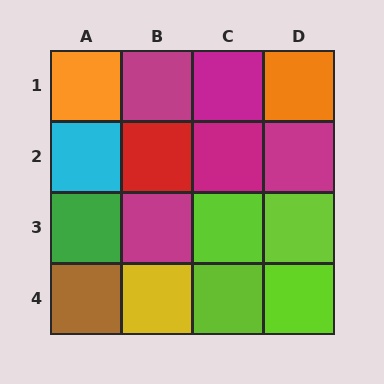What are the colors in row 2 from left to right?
Cyan, red, magenta, magenta.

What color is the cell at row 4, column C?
Lime.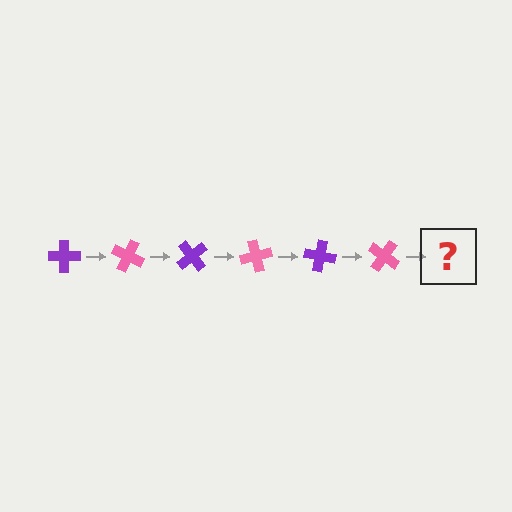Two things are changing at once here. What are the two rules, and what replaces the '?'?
The two rules are that it rotates 25 degrees each step and the color cycles through purple and pink. The '?' should be a purple cross, rotated 150 degrees from the start.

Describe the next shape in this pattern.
It should be a purple cross, rotated 150 degrees from the start.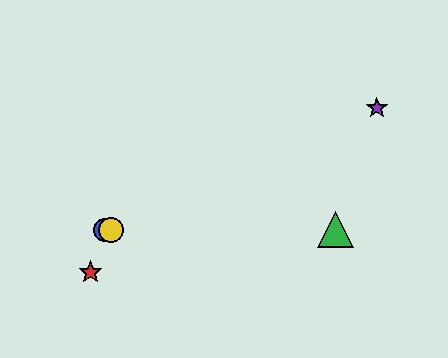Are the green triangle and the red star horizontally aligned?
No, the green triangle is at y≈230 and the red star is at y≈272.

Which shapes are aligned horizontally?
The blue circle, the green triangle, the yellow circle are aligned horizontally.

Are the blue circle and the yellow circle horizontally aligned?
Yes, both are at y≈230.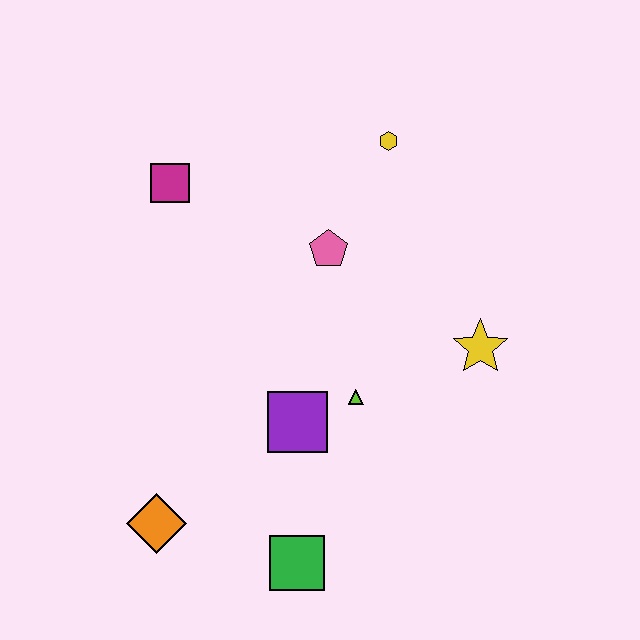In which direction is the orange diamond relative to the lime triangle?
The orange diamond is to the left of the lime triangle.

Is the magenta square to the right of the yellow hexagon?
No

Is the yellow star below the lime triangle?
No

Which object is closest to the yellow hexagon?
The pink pentagon is closest to the yellow hexagon.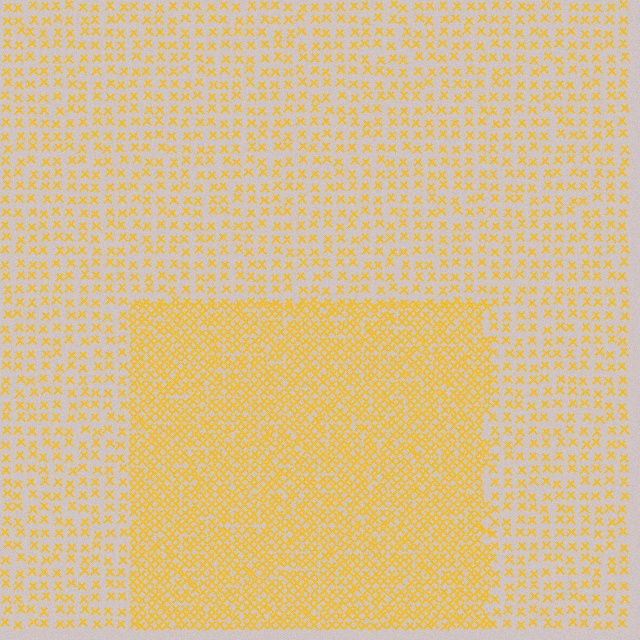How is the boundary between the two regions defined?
The boundary is defined by a change in element density (approximately 2.2x ratio). All elements are the same color, size, and shape.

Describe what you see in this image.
The image contains small yellow elements arranged at two different densities. A rectangle-shaped region is visible where the elements are more densely packed than the surrounding area.